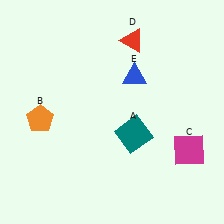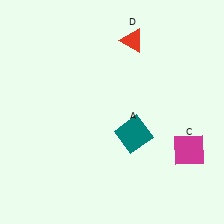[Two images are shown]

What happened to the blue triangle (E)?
The blue triangle (E) was removed in Image 2. It was in the top-right area of Image 1.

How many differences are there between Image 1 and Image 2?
There are 2 differences between the two images.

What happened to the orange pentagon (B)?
The orange pentagon (B) was removed in Image 2. It was in the bottom-left area of Image 1.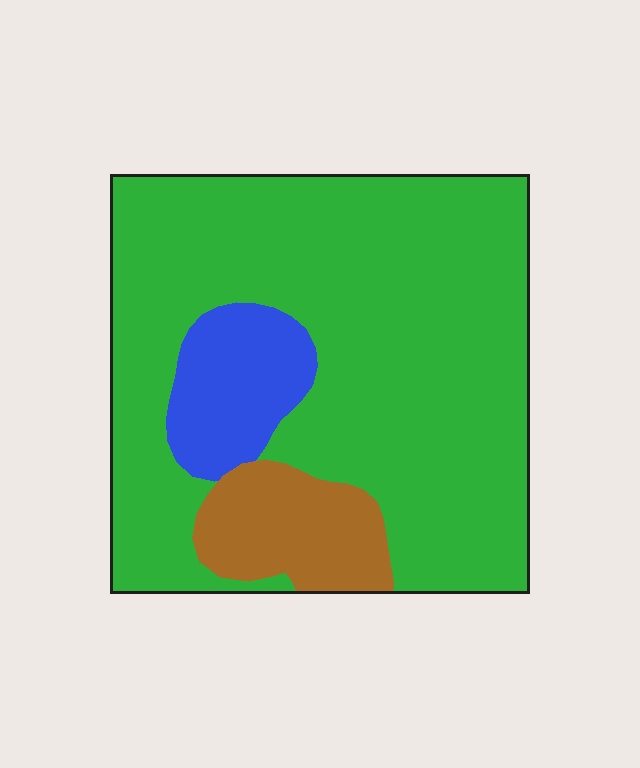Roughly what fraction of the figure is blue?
Blue takes up less than a sixth of the figure.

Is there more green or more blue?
Green.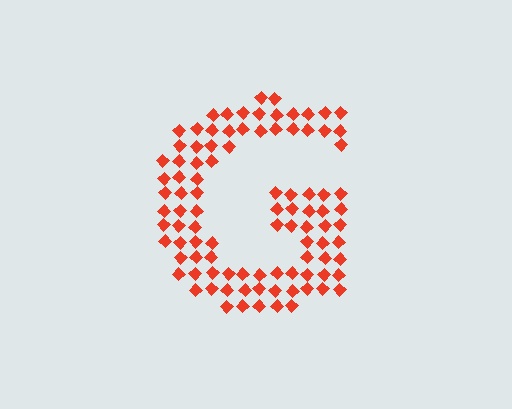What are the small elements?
The small elements are diamonds.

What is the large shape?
The large shape is the letter G.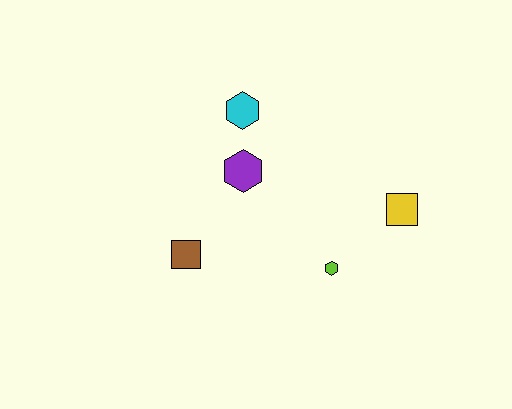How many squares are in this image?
There are 2 squares.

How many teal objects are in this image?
There are no teal objects.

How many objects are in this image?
There are 5 objects.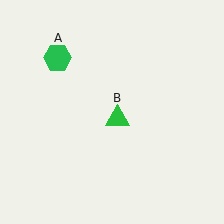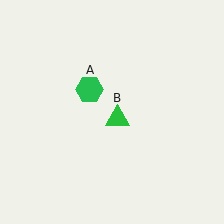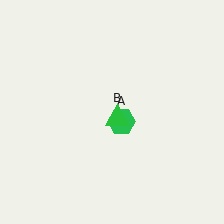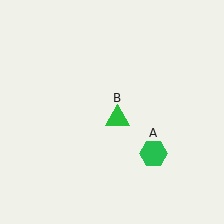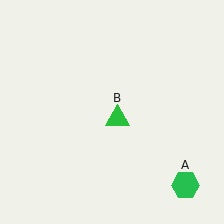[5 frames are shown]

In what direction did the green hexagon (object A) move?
The green hexagon (object A) moved down and to the right.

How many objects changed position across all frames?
1 object changed position: green hexagon (object A).